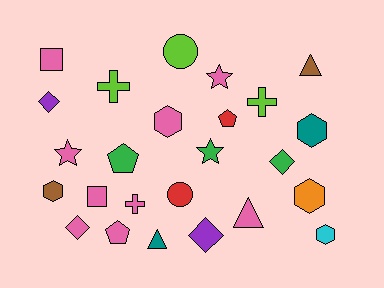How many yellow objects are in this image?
There are no yellow objects.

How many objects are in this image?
There are 25 objects.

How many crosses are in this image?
There are 3 crosses.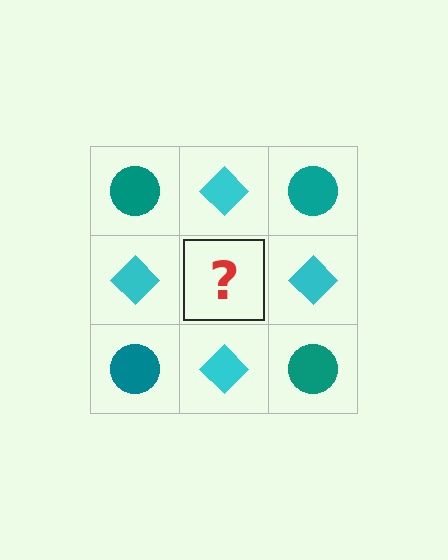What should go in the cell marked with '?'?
The missing cell should contain a teal circle.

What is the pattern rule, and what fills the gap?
The rule is that it alternates teal circle and cyan diamond in a checkerboard pattern. The gap should be filled with a teal circle.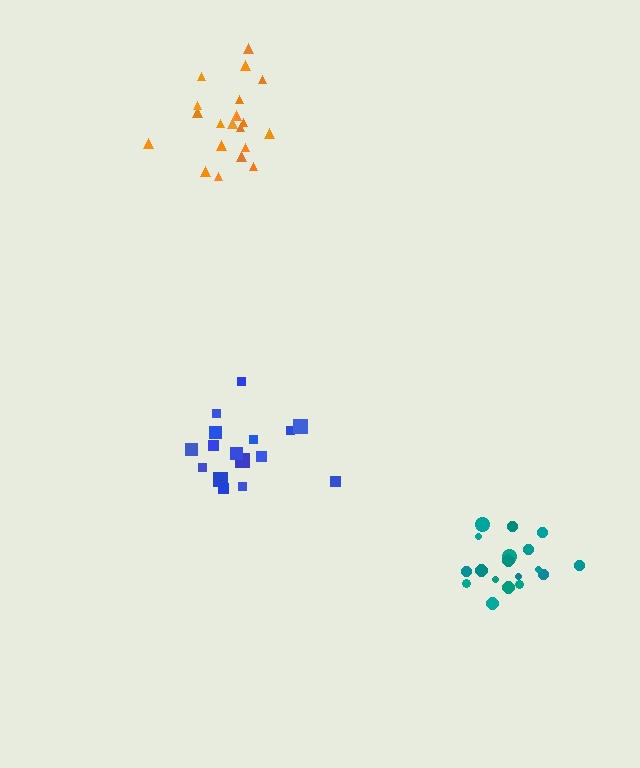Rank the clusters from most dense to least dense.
orange, teal, blue.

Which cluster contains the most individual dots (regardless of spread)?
Orange (21).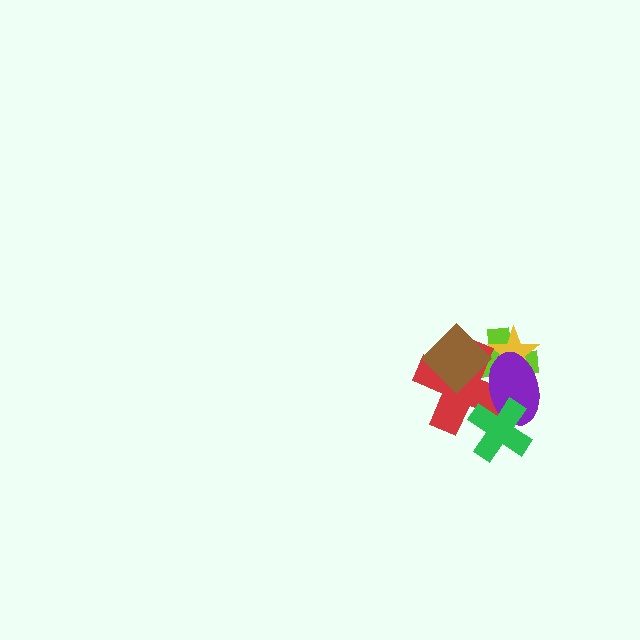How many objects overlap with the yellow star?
3 objects overlap with the yellow star.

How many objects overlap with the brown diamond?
2 objects overlap with the brown diamond.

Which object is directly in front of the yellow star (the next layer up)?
The red cross is directly in front of the yellow star.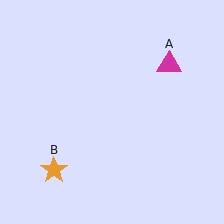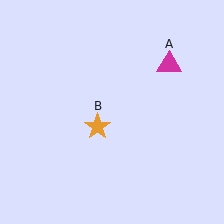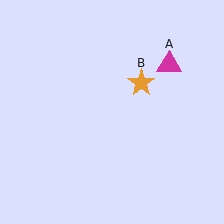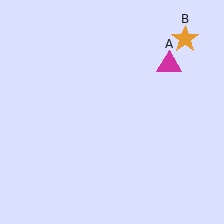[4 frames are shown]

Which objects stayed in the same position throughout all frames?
Magenta triangle (object A) remained stationary.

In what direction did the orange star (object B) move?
The orange star (object B) moved up and to the right.